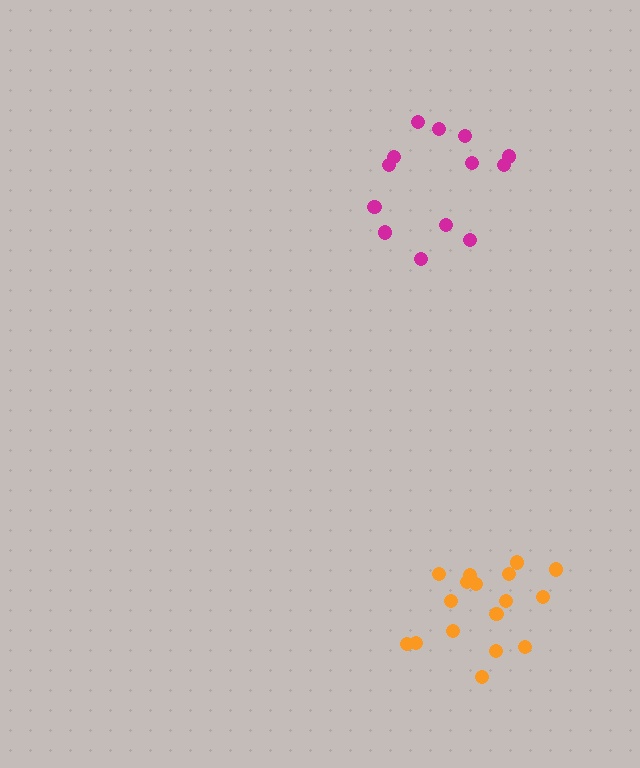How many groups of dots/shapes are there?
There are 2 groups.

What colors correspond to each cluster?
The clusters are colored: magenta, orange.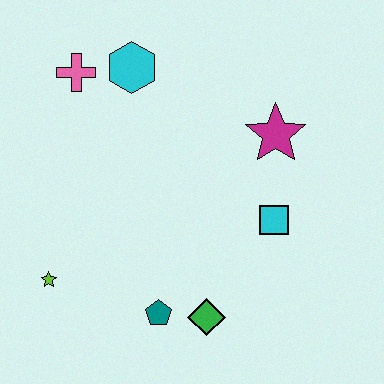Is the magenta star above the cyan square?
Yes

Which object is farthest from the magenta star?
The lime star is farthest from the magenta star.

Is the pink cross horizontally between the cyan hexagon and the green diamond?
No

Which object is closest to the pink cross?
The cyan hexagon is closest to the pink cross.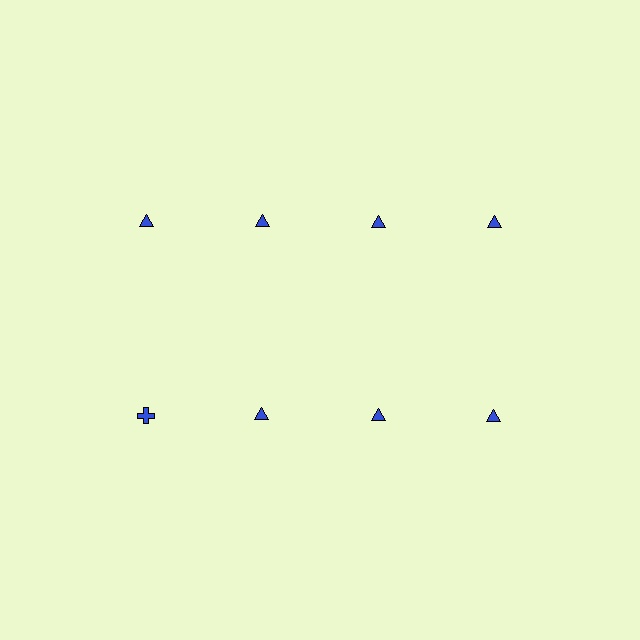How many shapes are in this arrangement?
There are 8 shapes arranged in a grid pattern.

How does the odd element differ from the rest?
It has a different shape: cross instead of triangle.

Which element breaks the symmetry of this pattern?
The blue cross in the second row, leftmost column breaks the symmetry. All other shapes are blue triangles.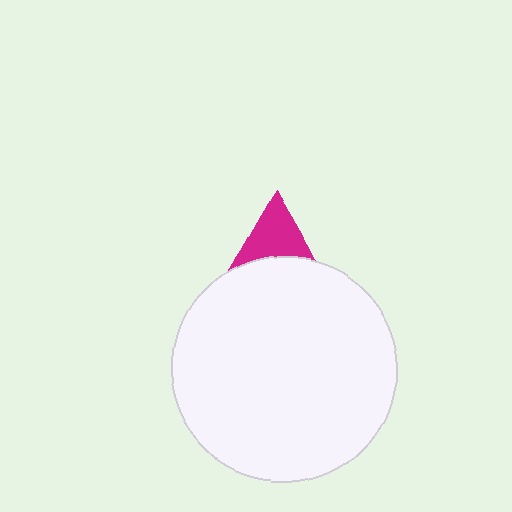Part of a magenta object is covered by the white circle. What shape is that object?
It is a triangle.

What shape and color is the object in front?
The object in front is a white circle.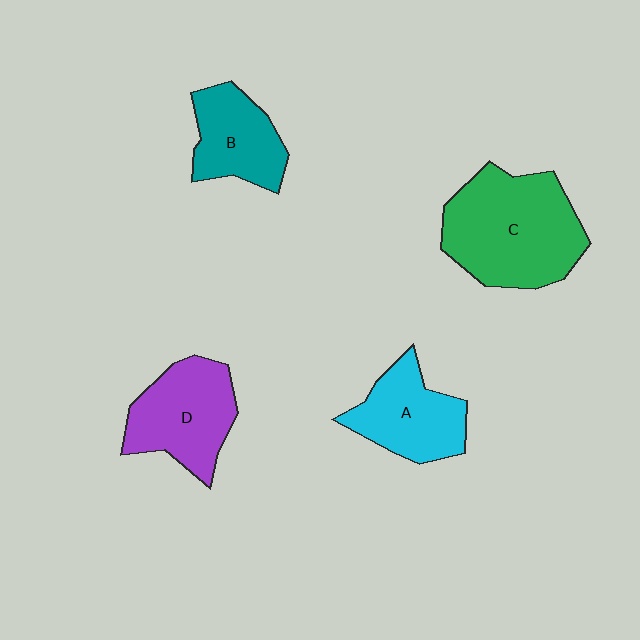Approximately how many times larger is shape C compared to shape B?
Approximately 1.8 times.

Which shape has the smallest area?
Shape B (teal).